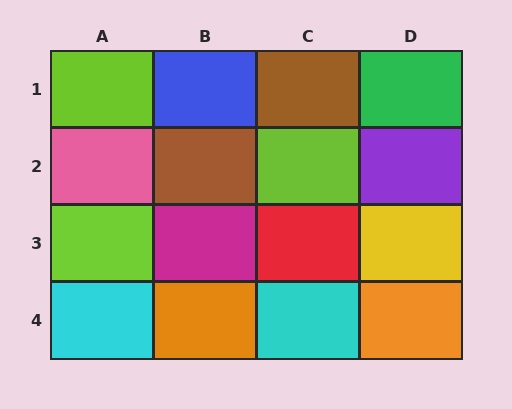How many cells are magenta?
1 cell is magenta.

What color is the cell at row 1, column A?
Lime.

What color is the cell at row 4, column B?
Orange.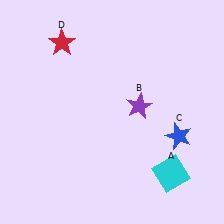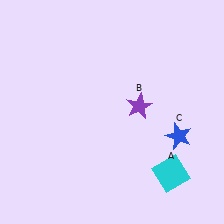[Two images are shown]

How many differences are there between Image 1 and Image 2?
There is 1 difference between the two images.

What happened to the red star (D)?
The red star (D) was removed in Image 2. It was in the top-left area of Image 1.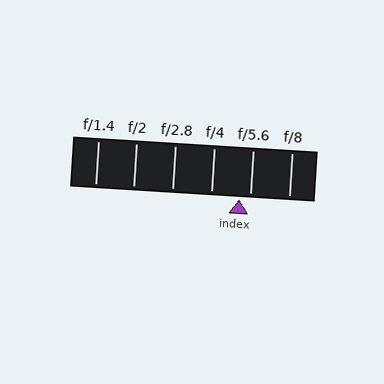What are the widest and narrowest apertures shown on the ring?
The widest aperture shown is f/1.4 and the narrowest is f/8.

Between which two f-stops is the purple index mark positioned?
The index mark is between f/4 and f/5.6.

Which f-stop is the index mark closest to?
The index mark is closest to f/5.6.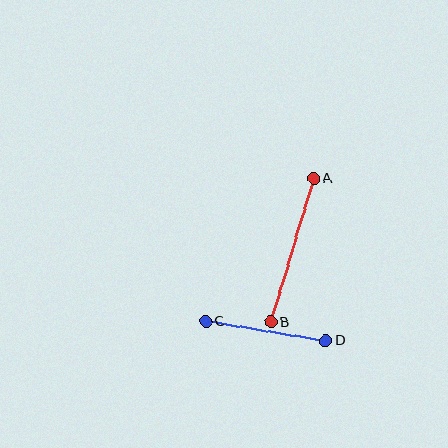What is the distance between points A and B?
The distance is approximately 150 pixels.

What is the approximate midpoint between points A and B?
The midpoint is at approximately (292, 250) pixels.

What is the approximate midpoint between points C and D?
The midpoint is at approximately (266, 331) pixels.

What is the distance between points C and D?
The distance is approximately 122 pixels.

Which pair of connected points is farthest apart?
Points A and B are farthest apart.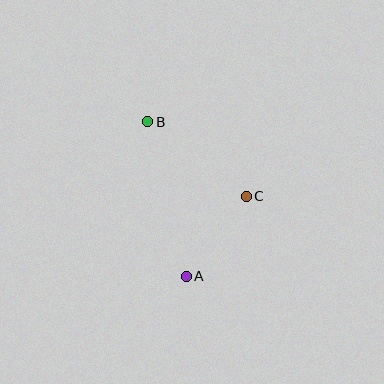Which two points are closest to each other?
Points A and C are closest to each other.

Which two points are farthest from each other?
Points A and B are farthest from each other.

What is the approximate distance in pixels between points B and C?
The distance between B and C is approximately 124 pixels.